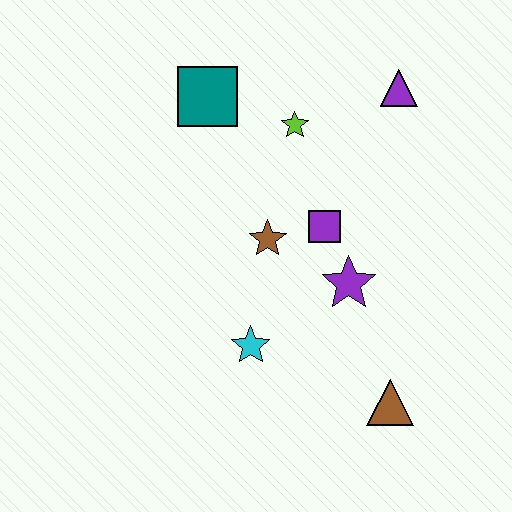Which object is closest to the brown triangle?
The purple star is closest to the brown triangle.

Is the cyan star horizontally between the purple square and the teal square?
Yes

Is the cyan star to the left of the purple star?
Yes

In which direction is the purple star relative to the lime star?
The purple star is below the lime star.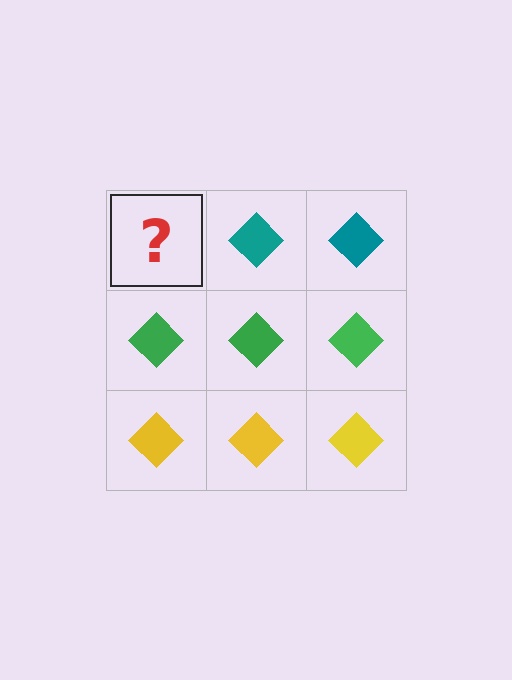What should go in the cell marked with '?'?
The missing cell should contain a teal diamond.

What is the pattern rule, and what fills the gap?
The rule is that each row has a consistent color. The gap should be filled with a teal diamond.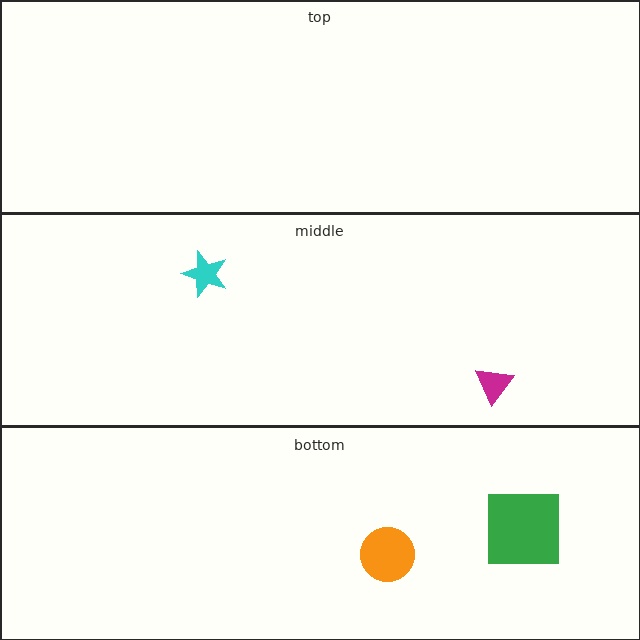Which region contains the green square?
The bottom region.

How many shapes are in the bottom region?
2.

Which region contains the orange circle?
The bottom region.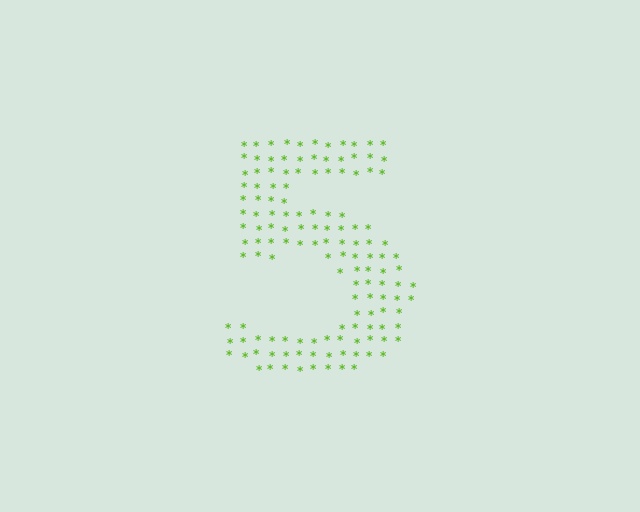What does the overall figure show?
The overall figure shows the digit 5.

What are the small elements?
The small elements are asterisks.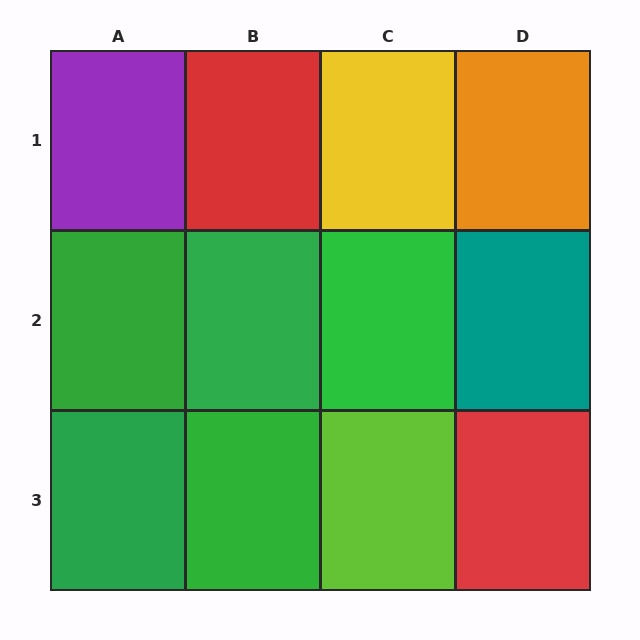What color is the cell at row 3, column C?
Lime.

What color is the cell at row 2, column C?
Green.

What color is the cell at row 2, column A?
Green.